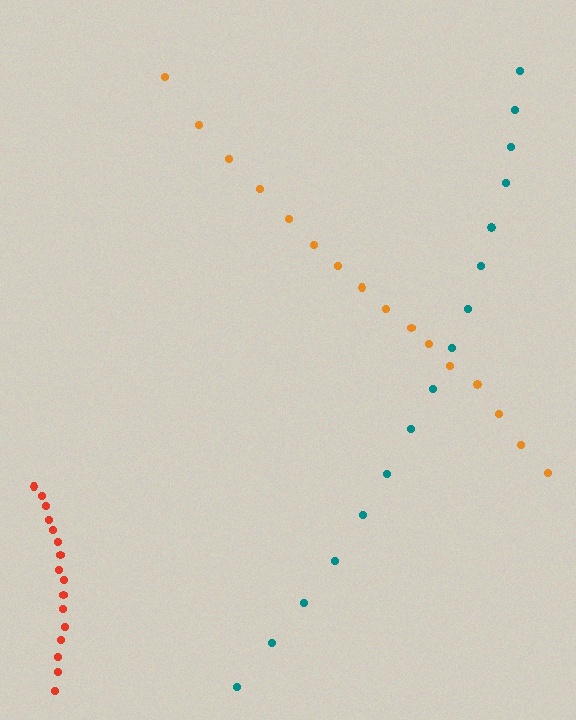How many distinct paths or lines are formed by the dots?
There are 3 distinct paths.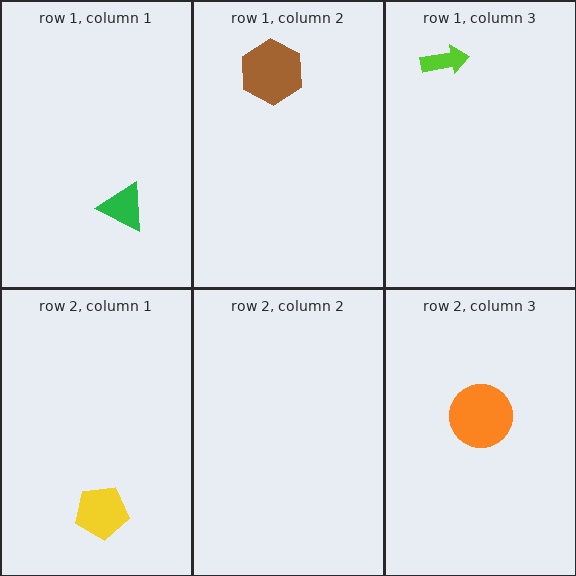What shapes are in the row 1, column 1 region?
The green triangle.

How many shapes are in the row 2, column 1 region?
1.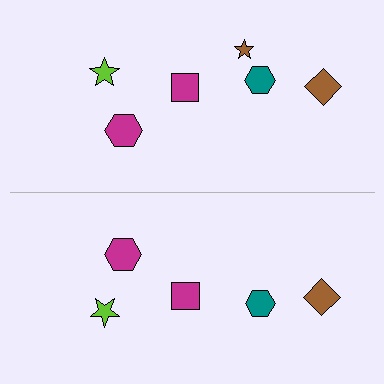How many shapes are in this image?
There are 11 shapes in this image.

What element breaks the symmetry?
A brown star is missing from the bottom side.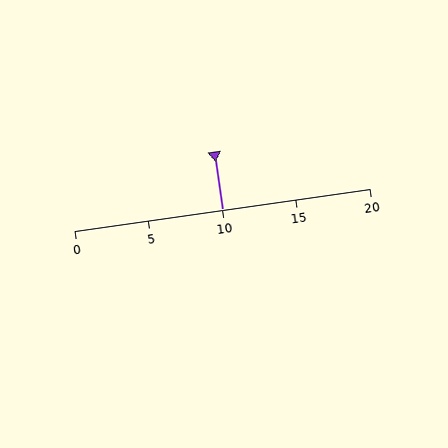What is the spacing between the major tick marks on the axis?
The major ticks are spaced 5 apart.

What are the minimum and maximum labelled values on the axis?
The axis runs from 0 to 20.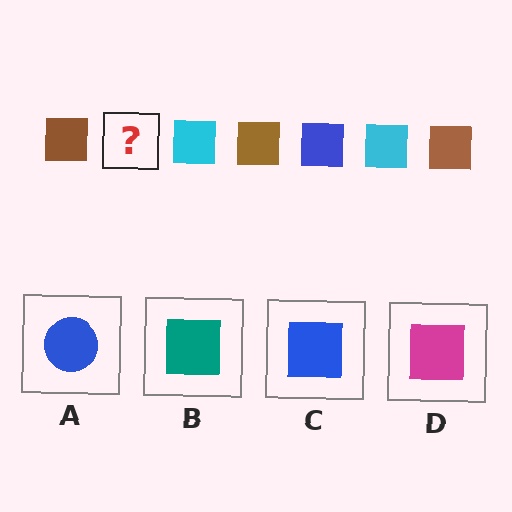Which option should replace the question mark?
Option C.